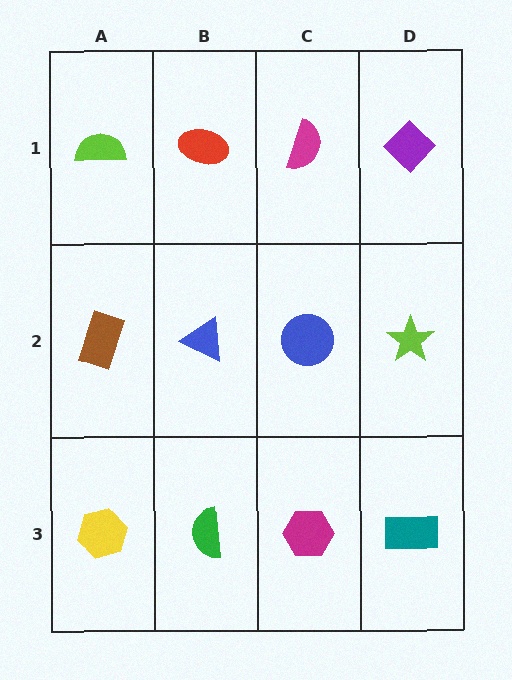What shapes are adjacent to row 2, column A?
A lime semicircle (row 1, column A), a yellow hexagon (row 3, column A), a blue triangle (row 2, column B).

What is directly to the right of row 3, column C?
A teal rectangle.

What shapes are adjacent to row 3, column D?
A lime star (row 2, column D), a magenta hexagon (row 3, column C).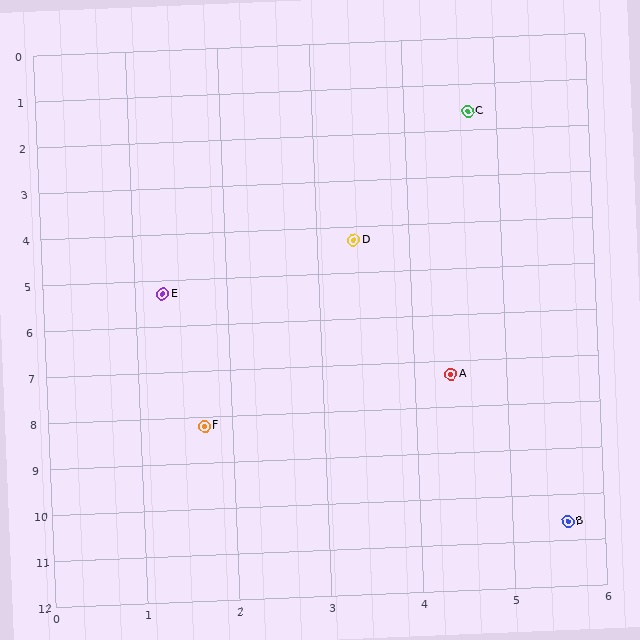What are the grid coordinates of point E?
Point E is at approximately (1.3, 5.3).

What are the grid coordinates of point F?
Point F is at approximately (1.7, 8.2).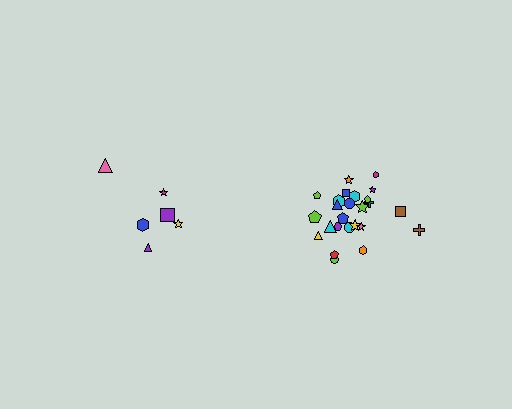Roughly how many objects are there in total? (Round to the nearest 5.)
Roughly 30 objects in total.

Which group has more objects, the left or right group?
The right group.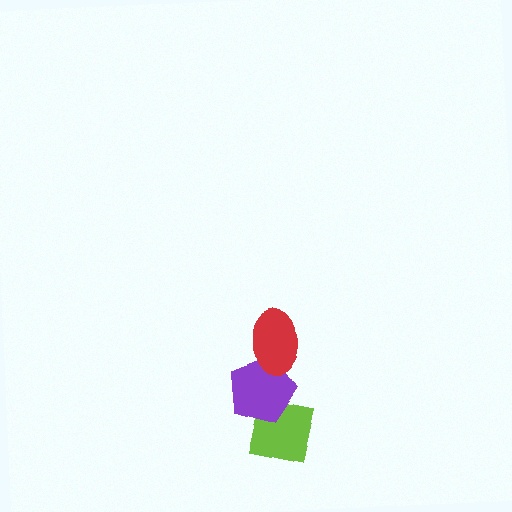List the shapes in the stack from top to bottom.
From top to bottom: the red ellipse, the purple pentagon, the lime square.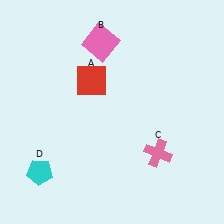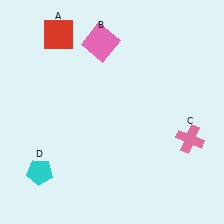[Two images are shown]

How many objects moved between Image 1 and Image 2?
2 objects moved between the two images.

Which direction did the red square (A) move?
The red square (A) moved up.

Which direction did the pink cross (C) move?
The pink cross (C) moved right.